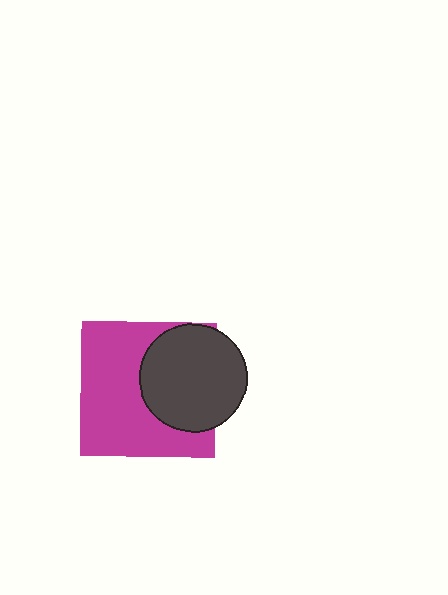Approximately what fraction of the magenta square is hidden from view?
Roughly 39% of the magenta square is hidden behind the dark gray circle.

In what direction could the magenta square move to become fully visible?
The magenta square could move left. That would shift it out from behind the dark gray circle entirely.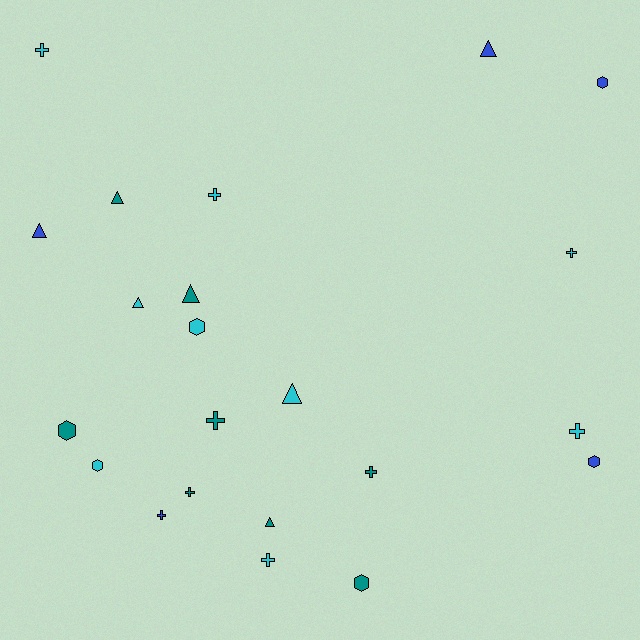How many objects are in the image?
There are 22 objects.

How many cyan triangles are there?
There are 2 cyan triangles.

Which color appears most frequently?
Cyan, with 9 objects.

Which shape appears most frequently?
Cross, with 9 objects.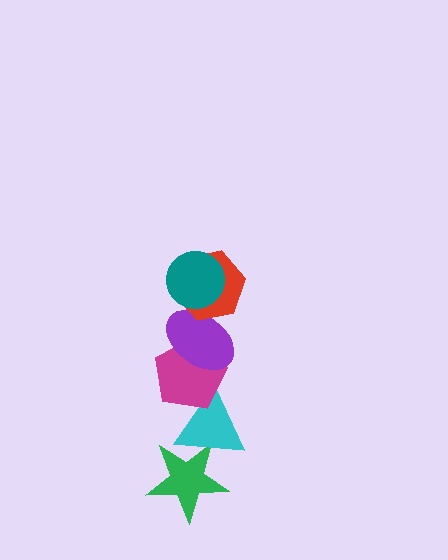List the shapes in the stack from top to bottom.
From top to bottom: the teal circle, the red hexagon, the purple ellipse, the magenta pentagon, the cyan triangle, the green star.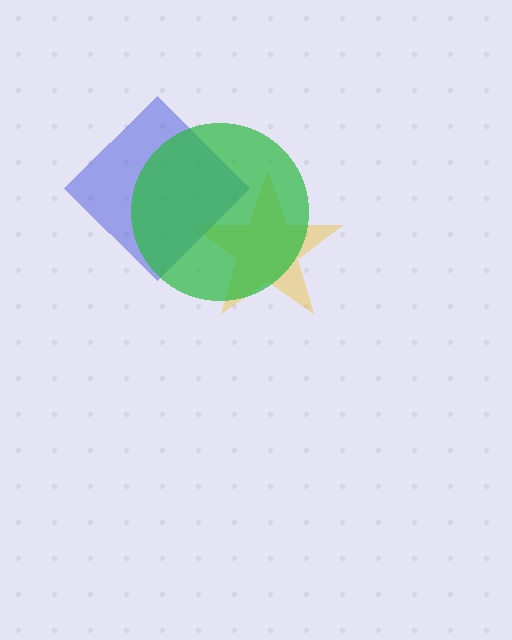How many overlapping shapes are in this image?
There are 3 overlapping shapes in the image.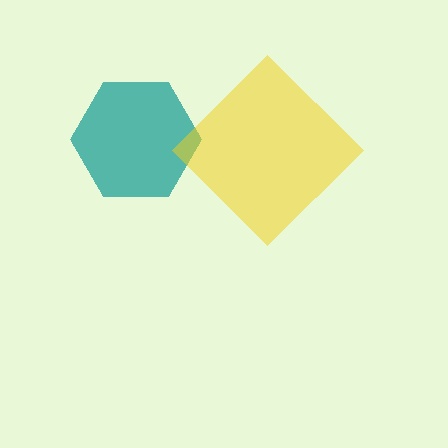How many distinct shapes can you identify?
There are 2 distinct shapes: a teal hexagon, a yellow diamond.